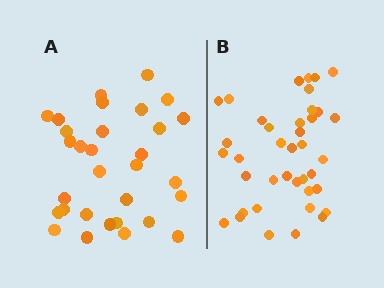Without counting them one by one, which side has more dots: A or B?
Region B (the right region) has more dots.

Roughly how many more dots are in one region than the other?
Region B has roughly 8 or so more dots than region A.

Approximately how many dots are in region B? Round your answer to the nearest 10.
About 40 dots. (The exact count is 39, which rounds to 40.)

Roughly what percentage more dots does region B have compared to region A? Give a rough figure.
About 25% more.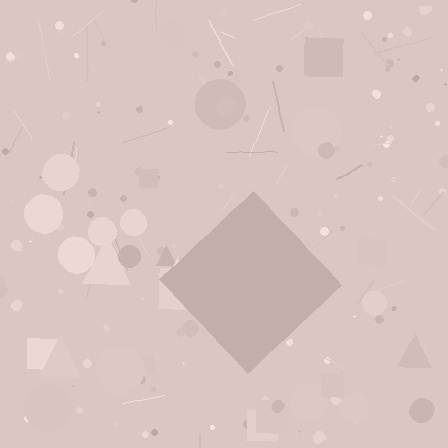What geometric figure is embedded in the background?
A diamond is embedded in the background.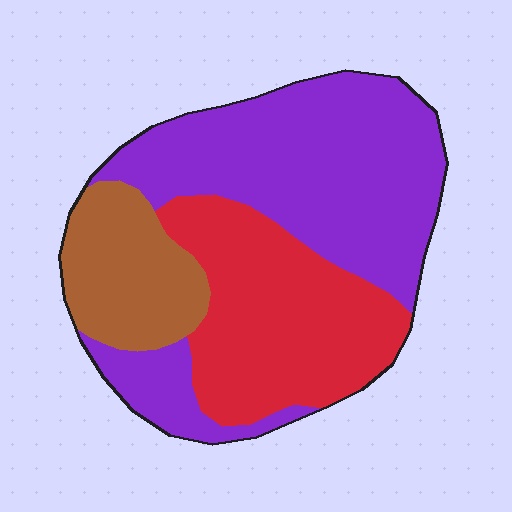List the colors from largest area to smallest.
From largest to smallest: purple, red, brown.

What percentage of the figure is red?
Red takes up between a sixth and a third of the figure.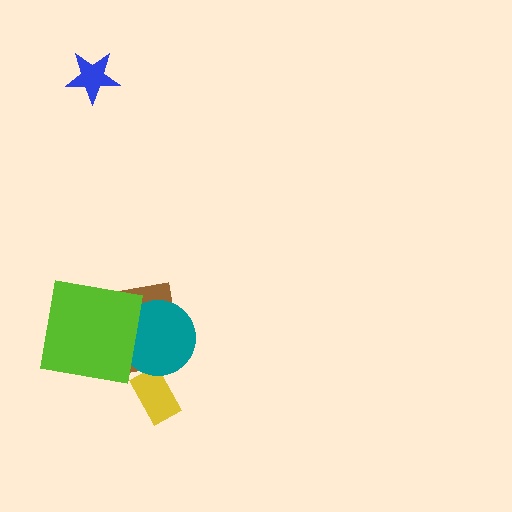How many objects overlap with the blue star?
0 objects overlap with the blue star.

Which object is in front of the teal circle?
The lime square is in front of the teal circle.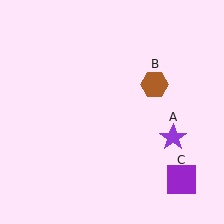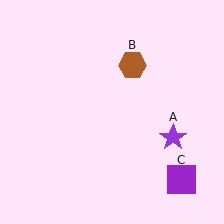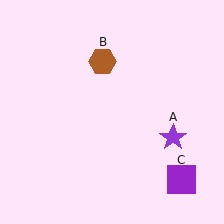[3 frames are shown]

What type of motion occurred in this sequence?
The brown hexagon (object B) rotated counterclockwise around the center of the scene.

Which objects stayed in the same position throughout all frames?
Purple star (object A) and purple square (object C) remained stationary.